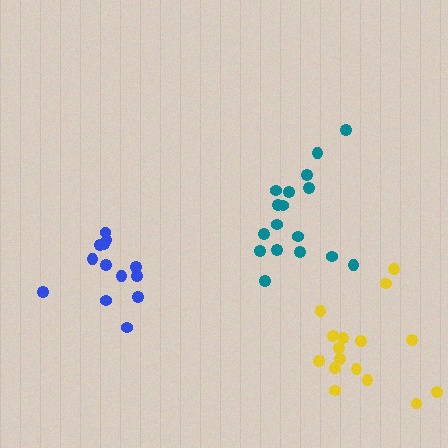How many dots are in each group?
Group 1: 13 dots, Group 2: 16 dots, Group 3: 17 dots (46 total).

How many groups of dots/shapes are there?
There are 3 groups.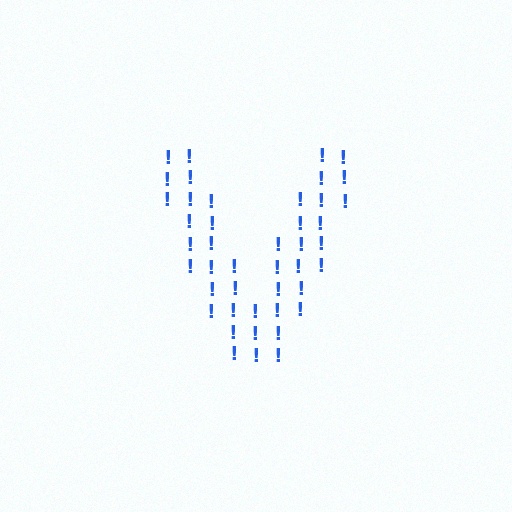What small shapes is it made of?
It is made of small exclamation marks.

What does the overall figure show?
The overall figure shows the letter V.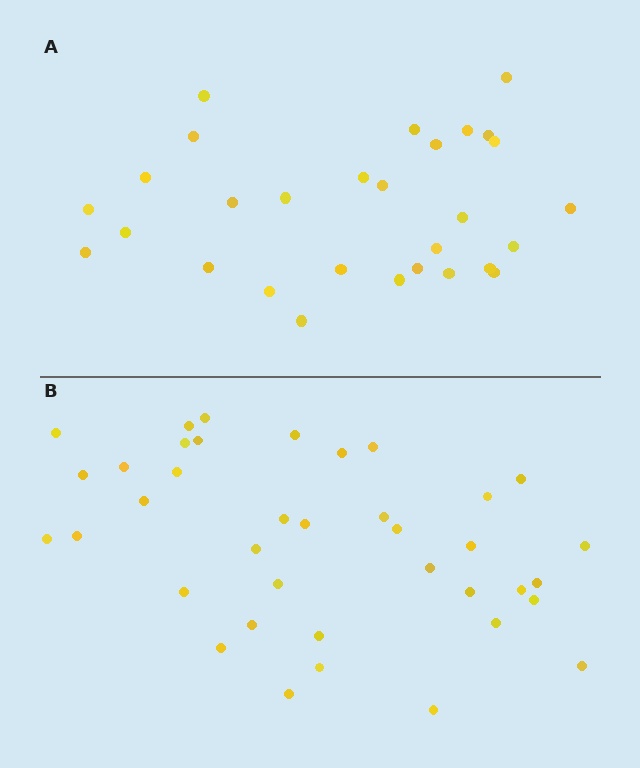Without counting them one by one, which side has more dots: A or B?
Region B (the bottom region) has more dots.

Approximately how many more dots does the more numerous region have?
Region B has roughly 8 or so more dots than region A.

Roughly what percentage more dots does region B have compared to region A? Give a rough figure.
About 30% more.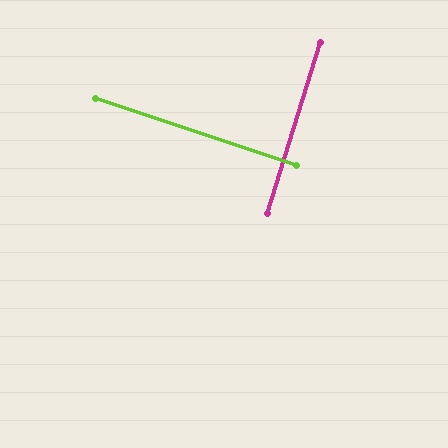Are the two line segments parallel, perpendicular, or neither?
Perpendicular — they meet at approximately 89°.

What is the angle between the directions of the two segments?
Approximately 89 degrees.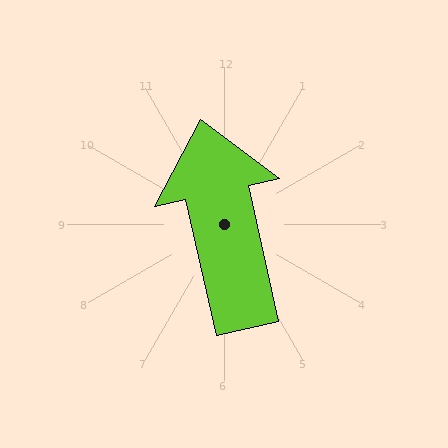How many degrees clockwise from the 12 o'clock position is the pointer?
Approximately 347 degrees.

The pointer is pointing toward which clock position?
Roughly 12 o'clock.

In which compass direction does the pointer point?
North.